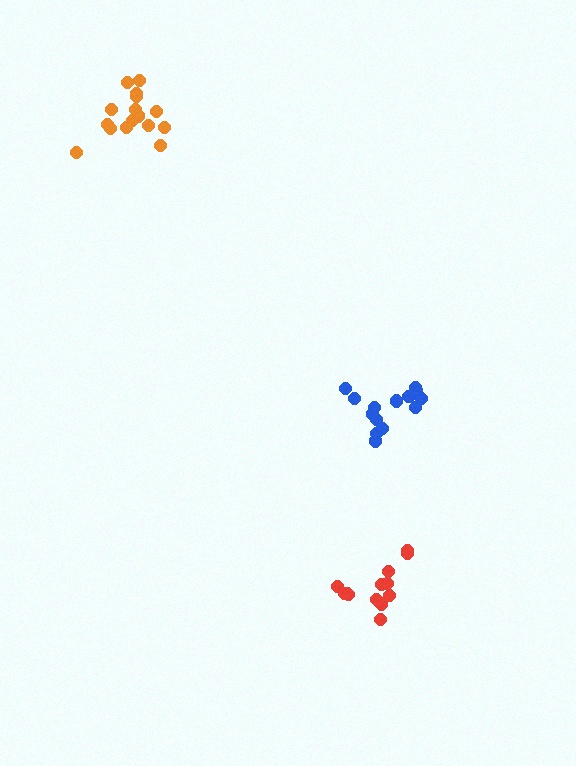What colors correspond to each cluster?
The clusters are colored: red, blue, orange.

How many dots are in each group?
Group 1: 13 dots, Group 2: 14 dots, Group 3: 16 dots (43 total).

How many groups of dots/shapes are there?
There are 3 groups.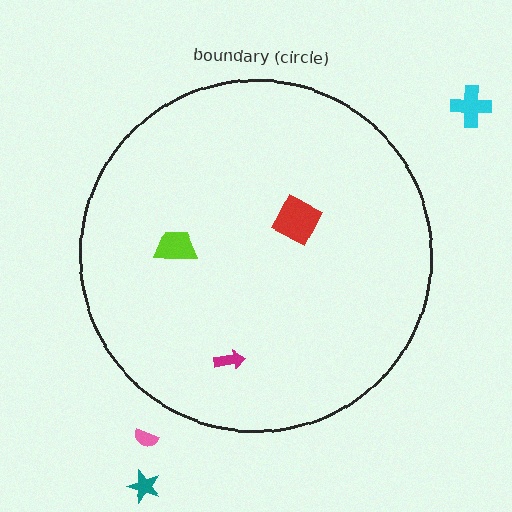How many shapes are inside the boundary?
3 inside, 3 outside.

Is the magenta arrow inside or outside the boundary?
Inside.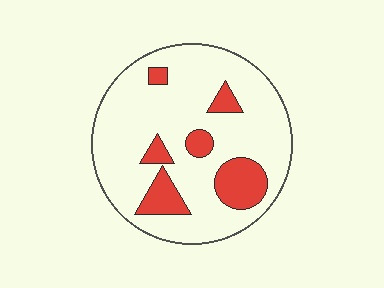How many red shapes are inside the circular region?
6.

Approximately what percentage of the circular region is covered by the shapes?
Approximately 20%.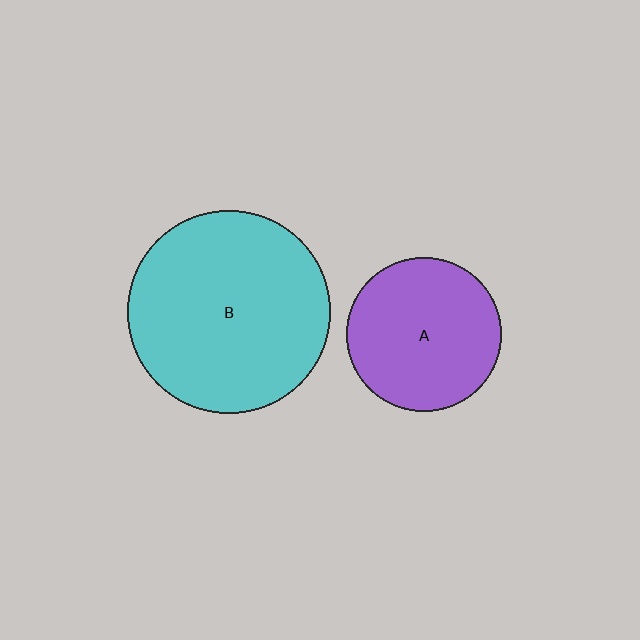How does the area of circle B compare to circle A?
Approximately 1.7 times.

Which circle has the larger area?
Circle B (cyan).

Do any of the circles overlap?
No, none of the circles overlap.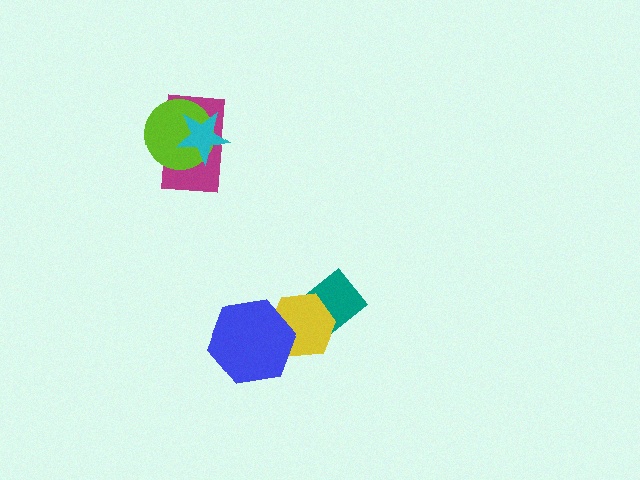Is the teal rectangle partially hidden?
Yes, it is partially covered by another shape.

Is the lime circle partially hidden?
Yes, it is partially covered by another shape.